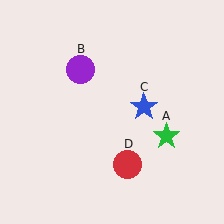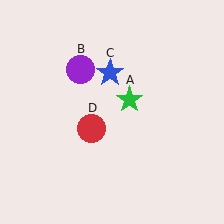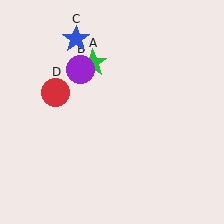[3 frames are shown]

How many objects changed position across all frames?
3 objects changed position: green star (object A), blue star (object C), red circle (object D).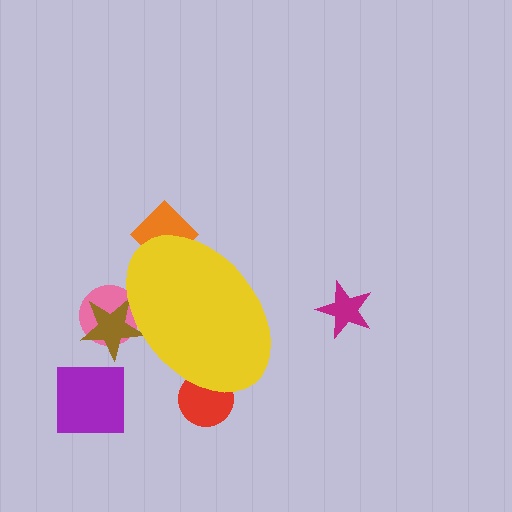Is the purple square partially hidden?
No, the purple square is fully visible.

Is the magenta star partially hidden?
No, the magenta star is fully visible.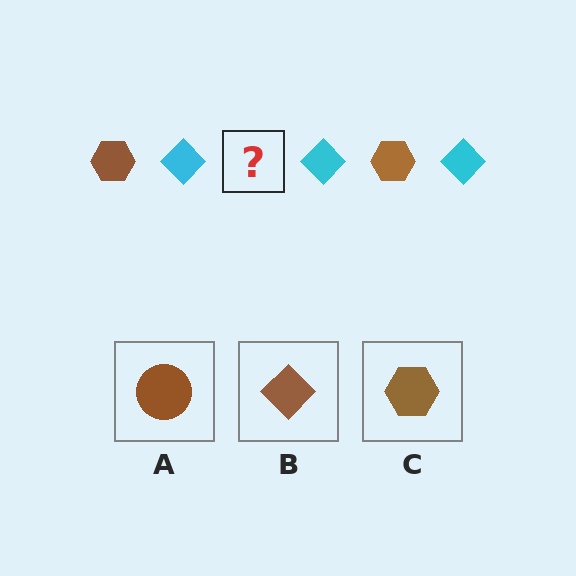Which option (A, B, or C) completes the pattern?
C.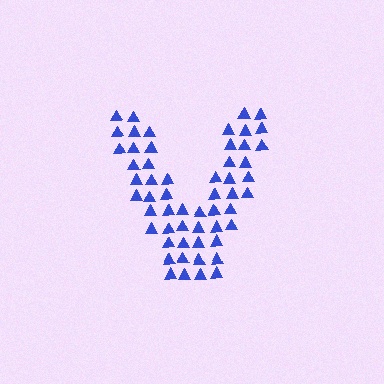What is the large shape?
The large shape is the letter V.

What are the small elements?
The small elements are triangles.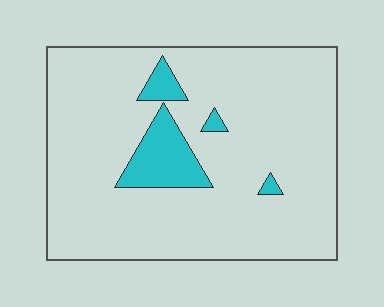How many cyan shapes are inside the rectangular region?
4.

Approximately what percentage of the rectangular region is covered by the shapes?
Approximately 10%.